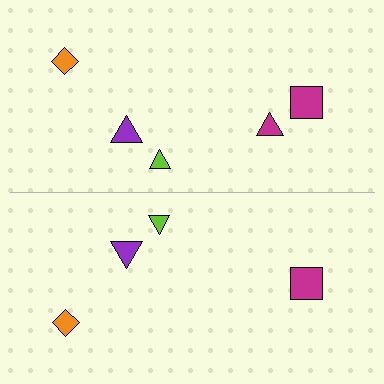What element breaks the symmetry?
A magenta triangle is missing from the bottom side.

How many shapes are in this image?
There are 9 shapes in this image.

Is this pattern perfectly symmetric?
No, the pattern is not perfectly symmetric. A magenta triangle is missing from the bottom side.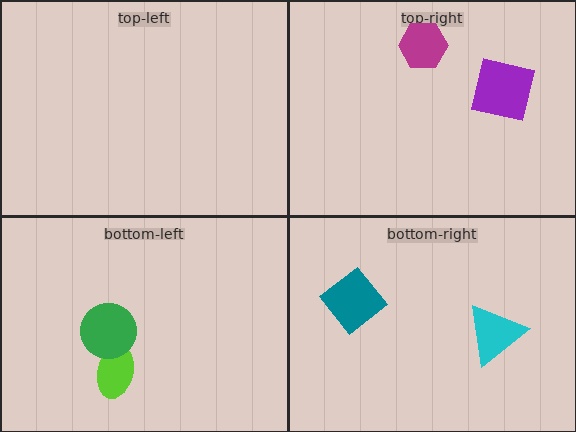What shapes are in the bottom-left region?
The lime ellipse, the green circle.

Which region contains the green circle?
The bottom-left region.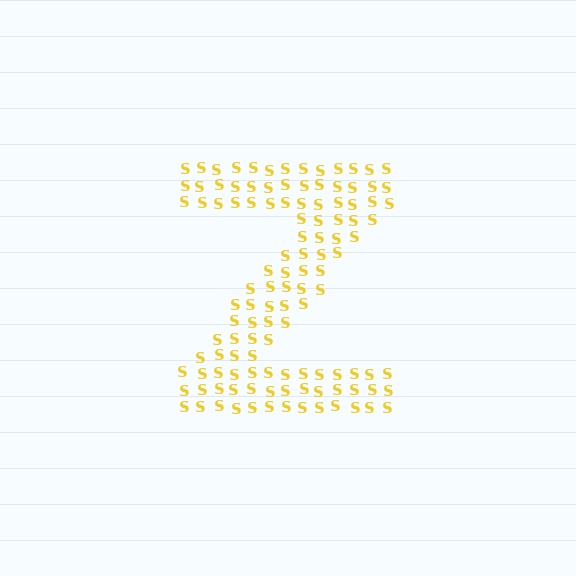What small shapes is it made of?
It is made of small letter S's.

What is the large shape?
The large shape is the letter Z.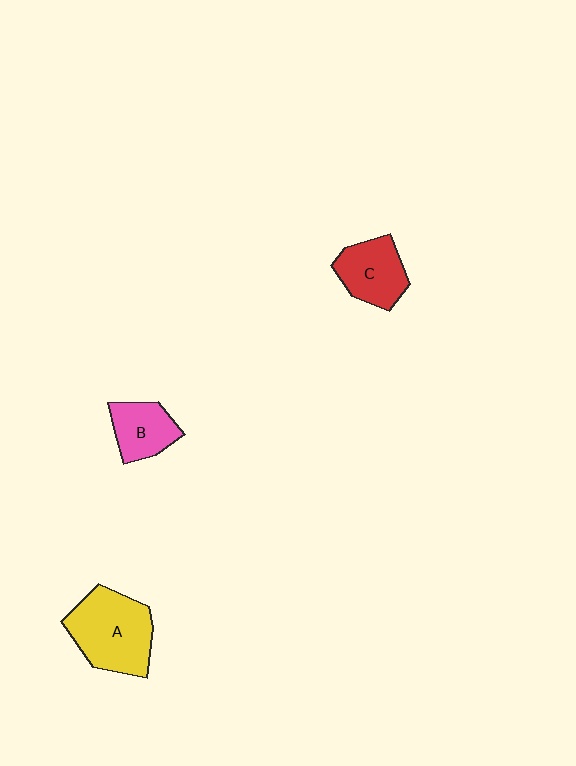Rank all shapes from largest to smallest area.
From largest to smallest: A (yellow), C (red), B (pink).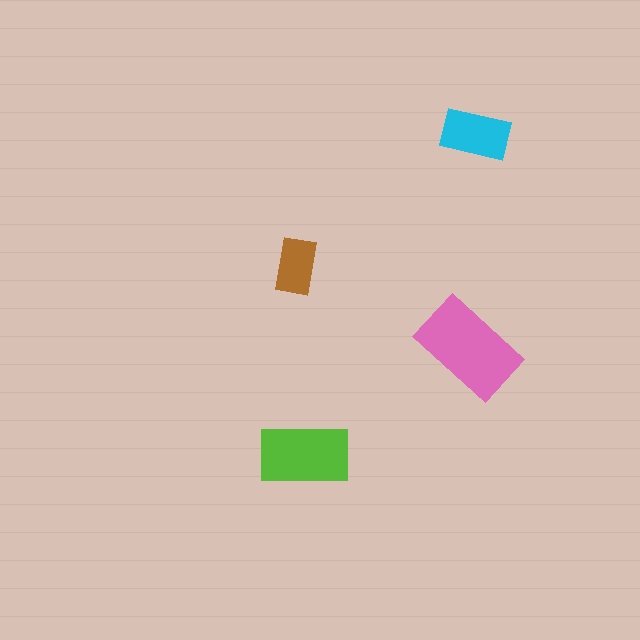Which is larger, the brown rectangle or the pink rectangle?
The pink one.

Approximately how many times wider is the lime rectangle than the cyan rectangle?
About 1.5 times wider.